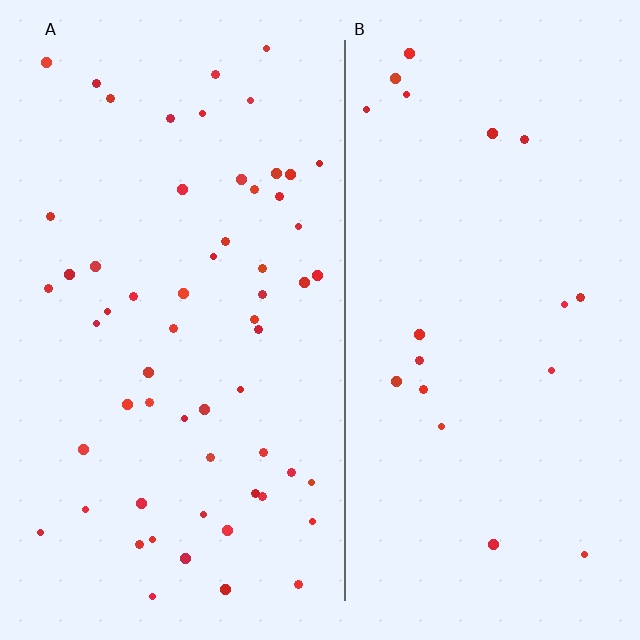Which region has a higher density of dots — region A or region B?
A (the left).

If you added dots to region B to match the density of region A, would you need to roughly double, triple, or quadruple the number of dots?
Approximately triple.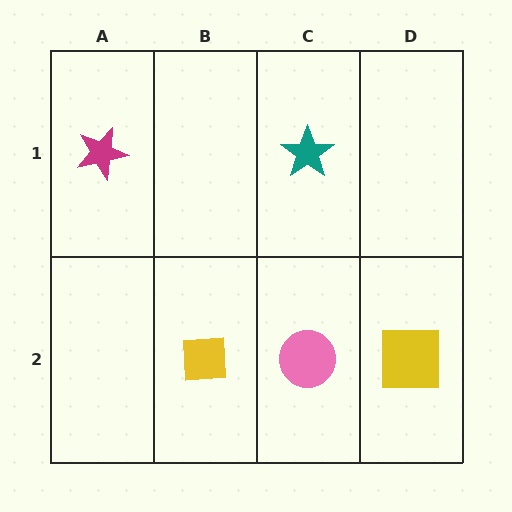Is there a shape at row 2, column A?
No, that cell is empty.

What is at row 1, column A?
A magenta star.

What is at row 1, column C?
A teal star.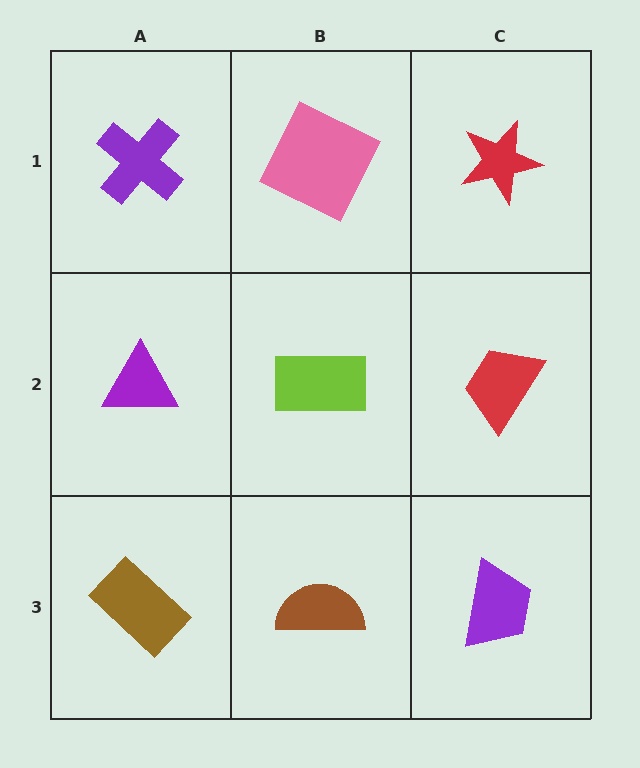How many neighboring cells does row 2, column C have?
3.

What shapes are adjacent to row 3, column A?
A purple triangle (row 2, column A), a brown semicircle (row 3, column B).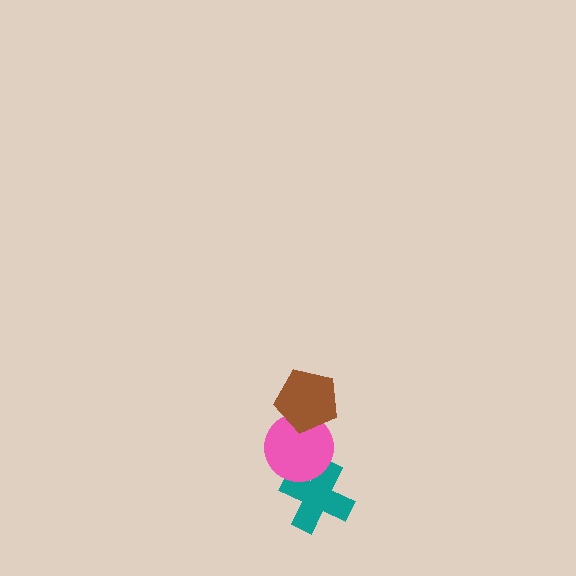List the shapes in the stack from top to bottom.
From top to bottom: the brown pentagon, the pink circle, the teal cross.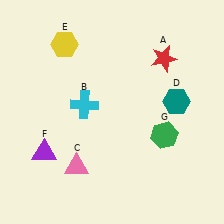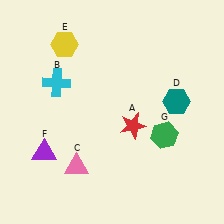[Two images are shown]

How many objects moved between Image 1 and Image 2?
2 objects moved between the two images.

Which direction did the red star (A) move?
The red star (A) moved down.